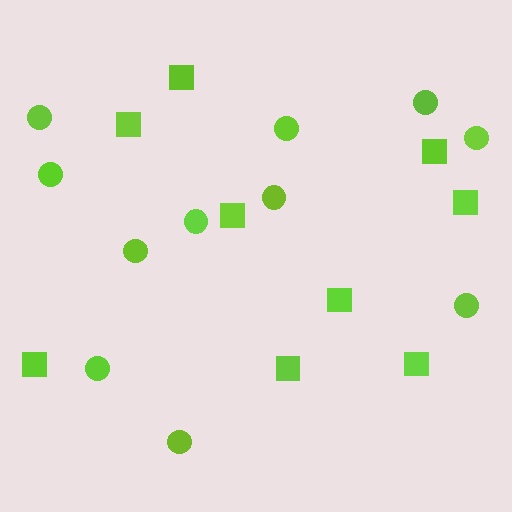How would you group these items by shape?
There are 2 groups: one group of squares (9) and one group of circles (11).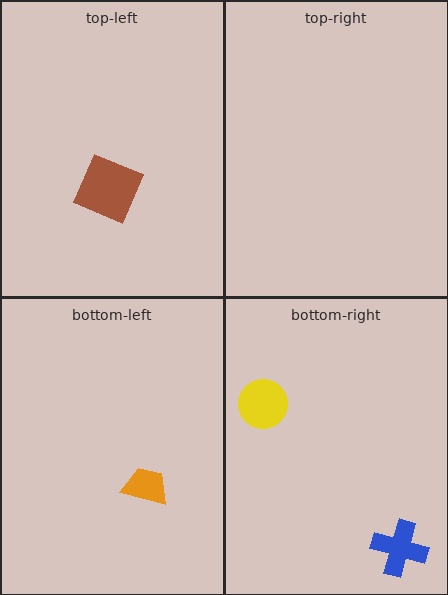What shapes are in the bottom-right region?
The yellow circle, the blue cross.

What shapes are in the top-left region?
The brown square.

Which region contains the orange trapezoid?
The bottom-left region.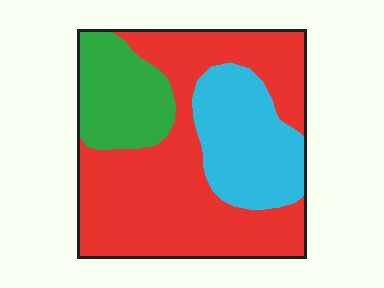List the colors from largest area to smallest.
From largest to smallest: red, cyan, green.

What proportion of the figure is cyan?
Cyan takes up between a sixth and a third of the figure.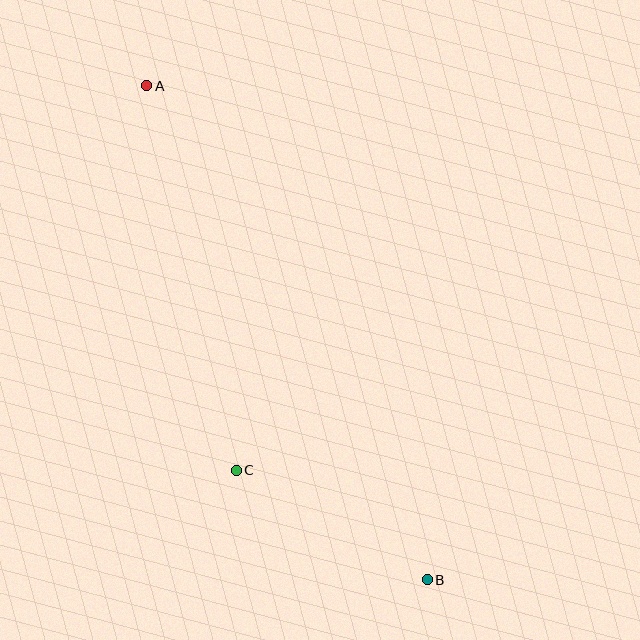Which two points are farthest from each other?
Points A and B are farthest from each other.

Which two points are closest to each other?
Points B and C are closest to each other.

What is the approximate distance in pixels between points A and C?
The distance between A and C is approximately 395 pixels.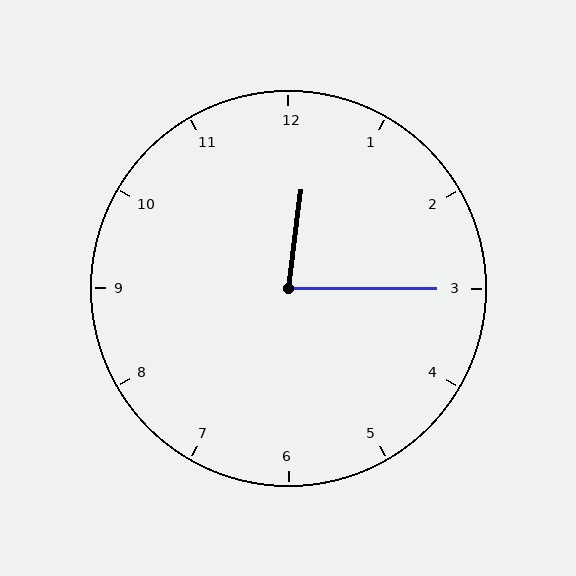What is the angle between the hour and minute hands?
Approximately 82 degrees.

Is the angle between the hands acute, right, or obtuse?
It is acute.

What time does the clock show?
12:15.